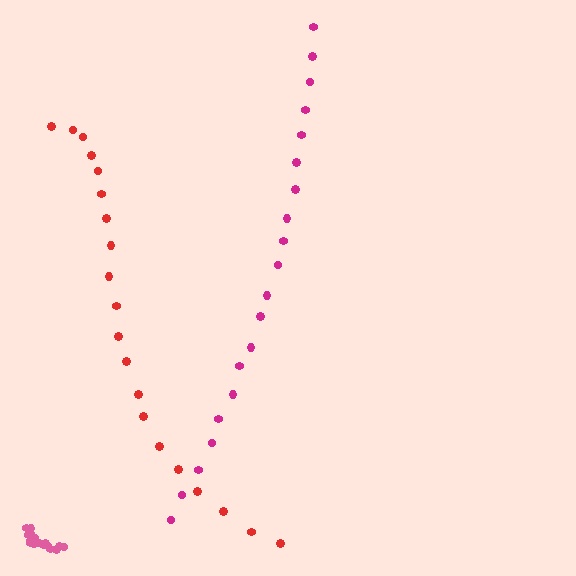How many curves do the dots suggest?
There are 3 distinct paths.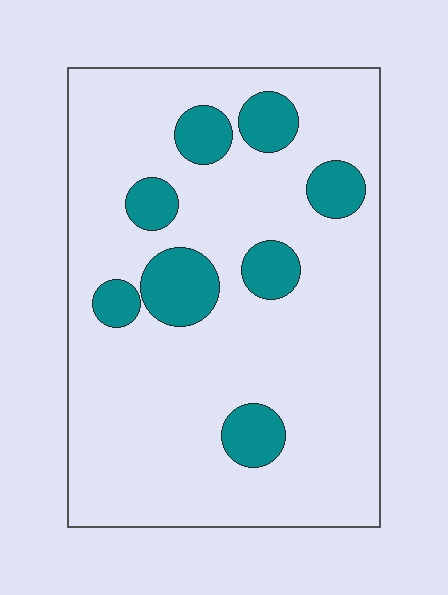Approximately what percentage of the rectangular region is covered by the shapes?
Approximately 15%.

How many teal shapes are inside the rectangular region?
8.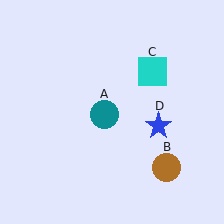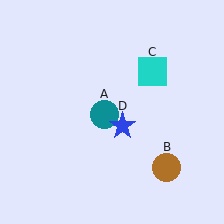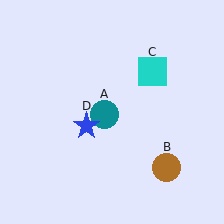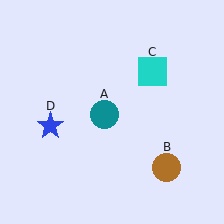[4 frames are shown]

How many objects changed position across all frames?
1 object changed position: blue star (object D).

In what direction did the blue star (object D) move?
The blue star (object D) moved left.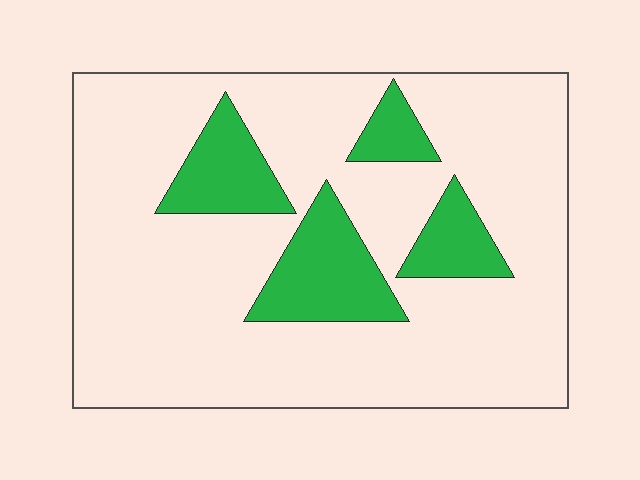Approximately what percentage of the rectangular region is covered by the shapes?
Approximately 20%.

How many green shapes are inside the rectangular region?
4.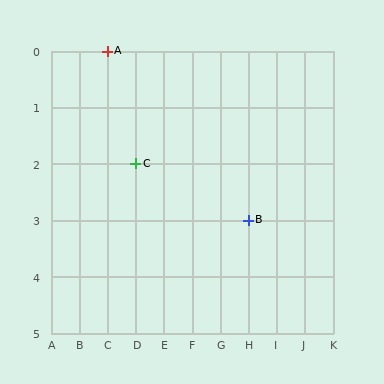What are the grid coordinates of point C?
Point C is at grid coordinates (D, 2).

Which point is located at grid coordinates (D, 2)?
Point C is at (D, 2).